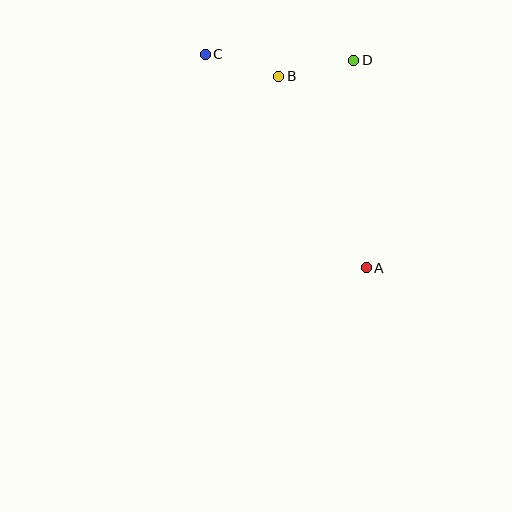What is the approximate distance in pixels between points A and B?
The distance between A and B is approximately 210 pixels.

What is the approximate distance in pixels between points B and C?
The distance between B and C is approximately 77 pixels.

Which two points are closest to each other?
Points B and D are closest to each other.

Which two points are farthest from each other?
Points A and C are farthest from each other.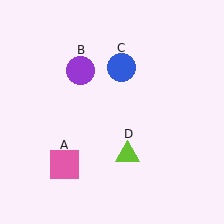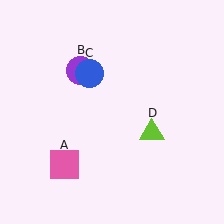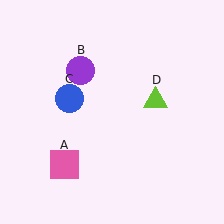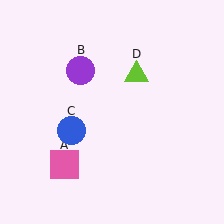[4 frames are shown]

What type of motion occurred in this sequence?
The blue circle (object C), lime triangle (object D) rotated counterclockwise around the center of the scene.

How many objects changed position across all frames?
2 objects changed position: blue circle (object C), lime triangle (object D).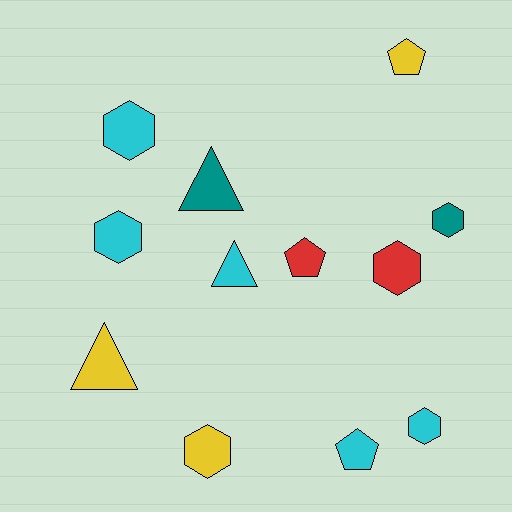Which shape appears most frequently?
Hexagon, with 6 objects.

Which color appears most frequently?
Cyan, with 5 objects.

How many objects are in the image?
There are 12 objects.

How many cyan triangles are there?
There is 1 cyan triangle.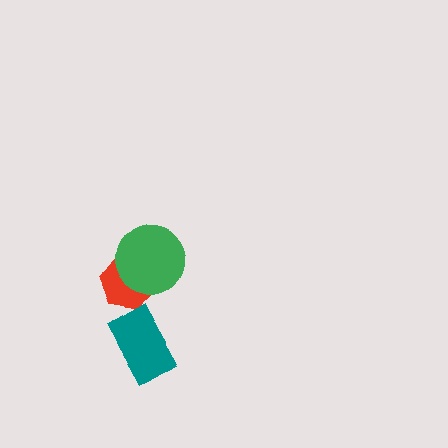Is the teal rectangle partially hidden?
No, no other shape covers it.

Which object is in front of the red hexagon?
The green circle is in front of the red hexagon.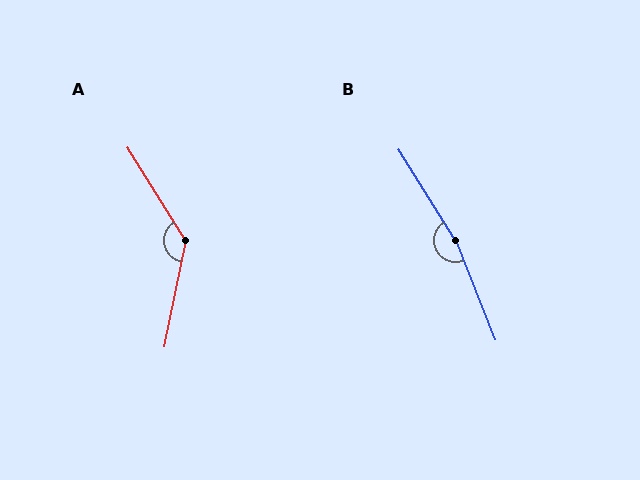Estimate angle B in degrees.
Approximately 170 degrees.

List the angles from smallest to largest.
A (136°), B (170°).